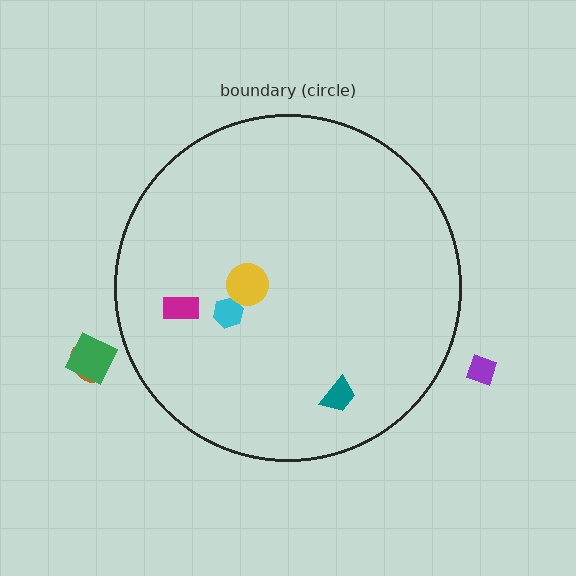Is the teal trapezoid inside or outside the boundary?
Inside.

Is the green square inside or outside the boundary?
Outside.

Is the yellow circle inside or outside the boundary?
Inside.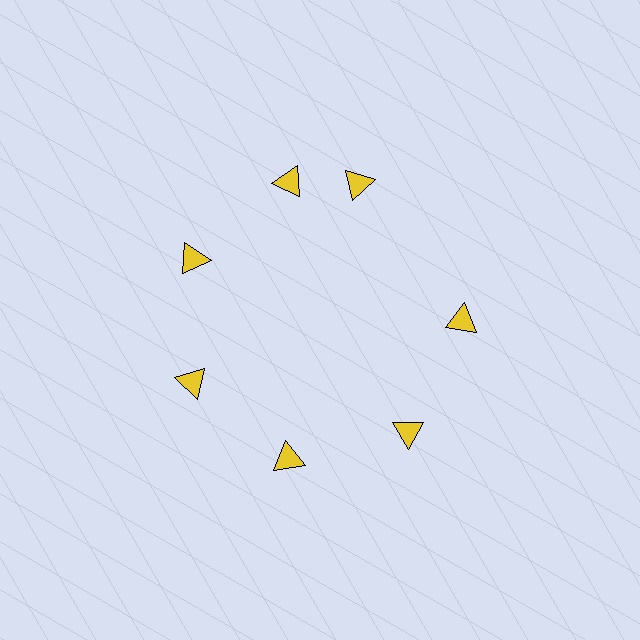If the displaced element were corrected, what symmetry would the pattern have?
It would have 7-fold rotational symmetry — the pattern would map onto itself every 51 degrees.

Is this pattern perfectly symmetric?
No. The 7 yellow triangles are arranged in a ring, but one element near the 1 o'clock position is rotated out of alignment along the ring, breaking the 7-fold rotational symmetry.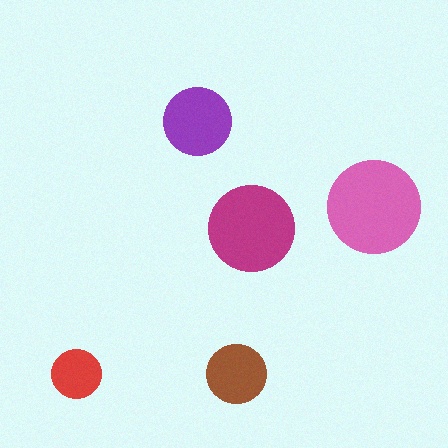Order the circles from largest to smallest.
the pink one, the magenta one, the purple one, the brown one, the red one.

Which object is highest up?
The purple circle is topmost.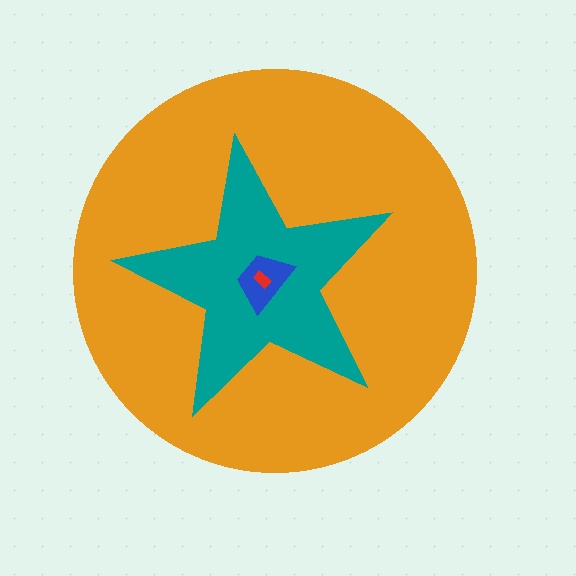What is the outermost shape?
The orange circle.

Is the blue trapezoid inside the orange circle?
Yes.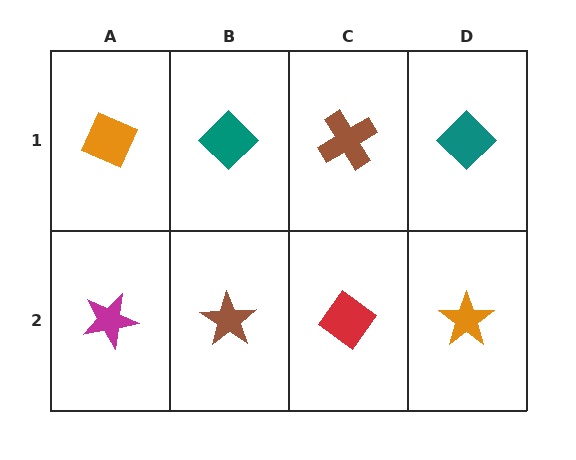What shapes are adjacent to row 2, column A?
An orange diamond (row 1, column A), a brown star (row 2, column B).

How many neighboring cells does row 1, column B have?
3.